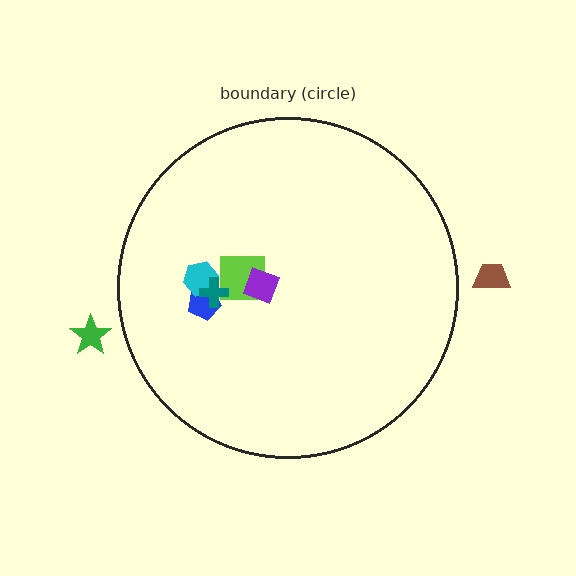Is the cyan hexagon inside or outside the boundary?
Inside.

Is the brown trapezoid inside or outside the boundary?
Outside.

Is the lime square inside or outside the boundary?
Inside.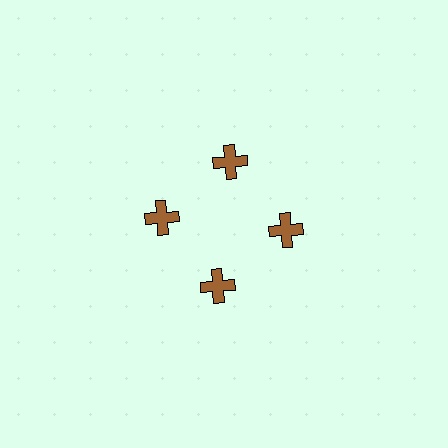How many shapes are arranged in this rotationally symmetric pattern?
There are 4 shapes, arranged in 4 groups of 1.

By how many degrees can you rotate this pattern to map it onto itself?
The pattern maps onto itself every 90 degrees of rotation.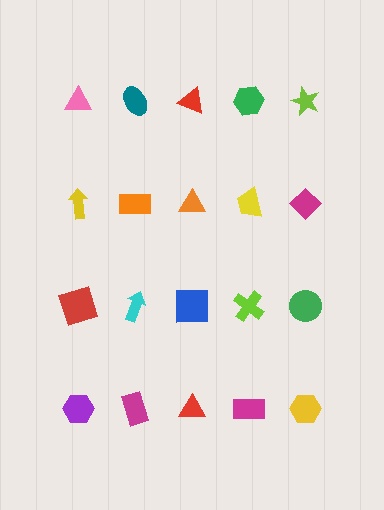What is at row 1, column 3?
A red triangle.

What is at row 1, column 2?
A teal ellipse.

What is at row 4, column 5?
A yellow hexagon.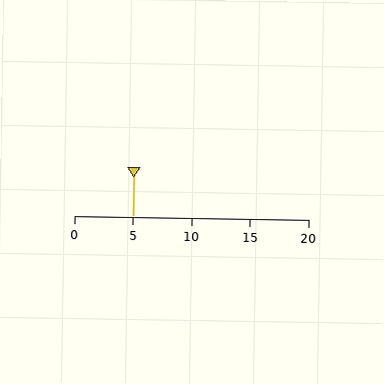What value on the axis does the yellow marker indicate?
The marker indicates approximately 5.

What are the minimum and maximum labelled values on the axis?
The axis runs from 0 to 20.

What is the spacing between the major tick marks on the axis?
The major ticks are spaced 5 apart.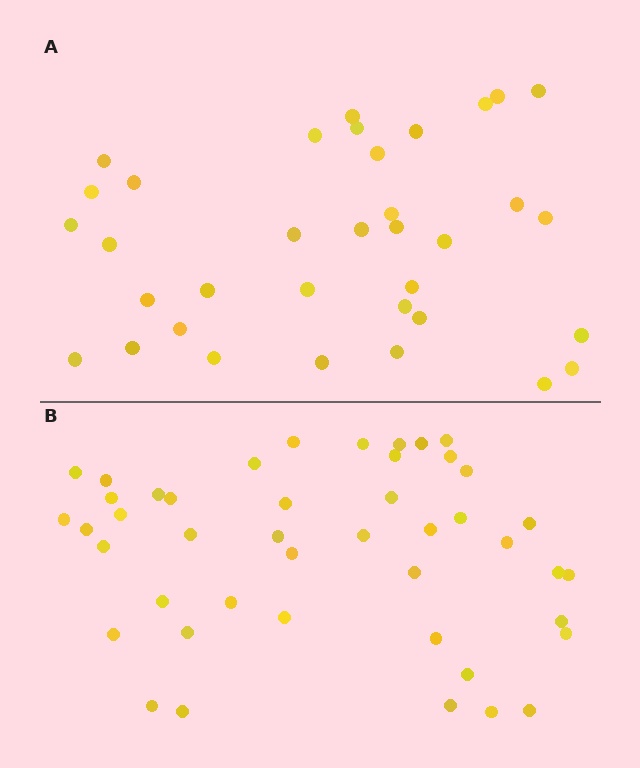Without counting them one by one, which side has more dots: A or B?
Region B (the bottom region) has more dots.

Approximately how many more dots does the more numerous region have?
Region B has roughly 10 or so more dots than region A.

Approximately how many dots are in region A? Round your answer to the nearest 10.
About 40 dots. (The exact count is 35, which rounds to 40.)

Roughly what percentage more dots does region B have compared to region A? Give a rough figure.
About 30% more.